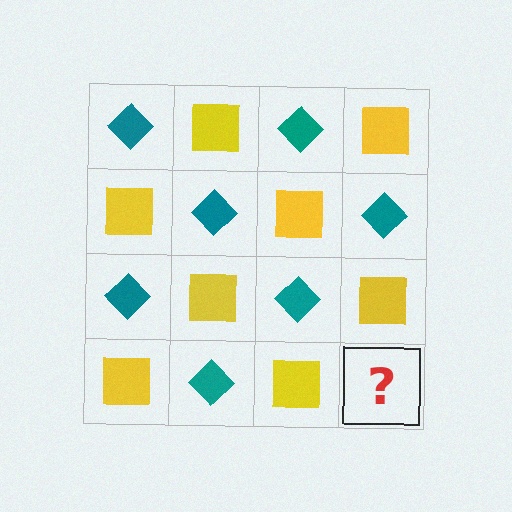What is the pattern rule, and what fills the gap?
The rule is that it alternates teal diamond and yellow square in a checkerboard pattern. The gap should be filled with a teal diamond.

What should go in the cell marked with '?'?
The missing cell should contain a teal diamond.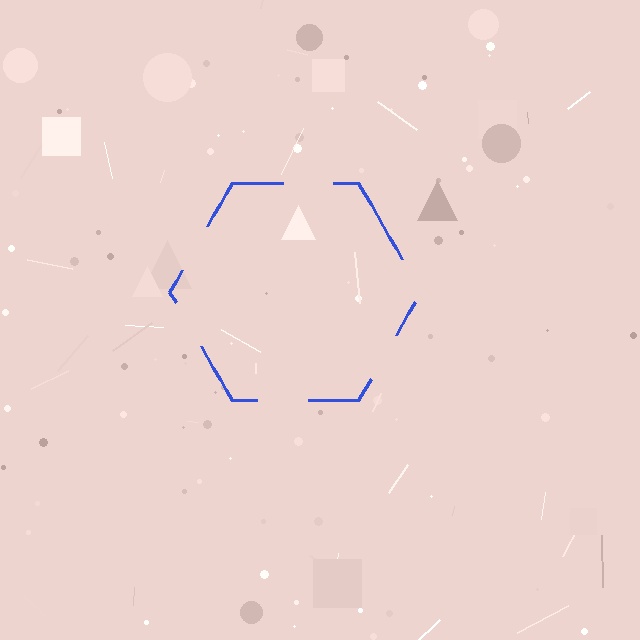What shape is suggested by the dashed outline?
The dashed outline suggests a hexagon.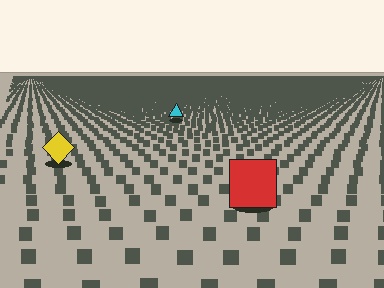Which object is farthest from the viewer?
The cyan triangle is farthest from the viewer. It appears smaller and the ground texture around it is denser.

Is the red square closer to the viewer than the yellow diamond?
Yes. The red square is closer — you can tell from the texture gradient: the ground texture is coarser near it.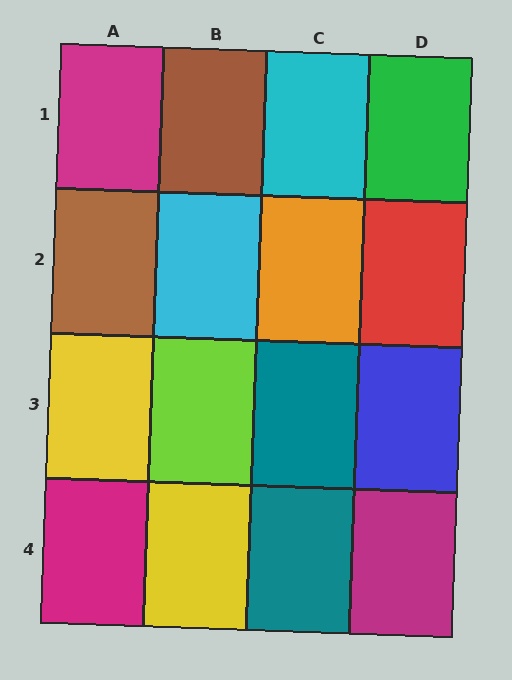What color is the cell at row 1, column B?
Brown.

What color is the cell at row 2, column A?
Brown.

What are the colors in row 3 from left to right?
Yellow, lime, teal, blue.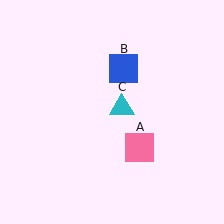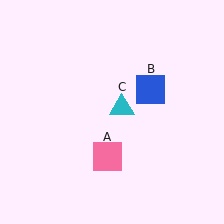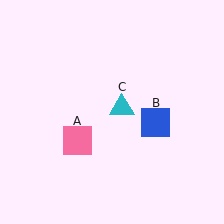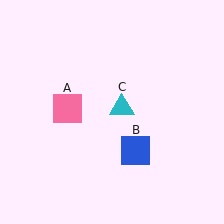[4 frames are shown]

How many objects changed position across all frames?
2 objects changed position: pink square (object A), blue square (object B).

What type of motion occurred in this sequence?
The pink square (object A), blue square (object B) rotated clockwise around the center of the scene.